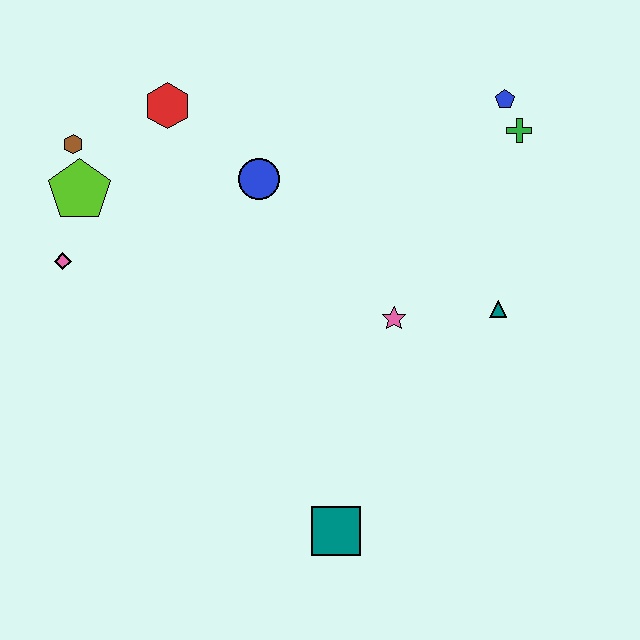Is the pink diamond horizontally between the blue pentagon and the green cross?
No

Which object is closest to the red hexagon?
The brown hexagon is closest to the red hexagon.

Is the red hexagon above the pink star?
Yes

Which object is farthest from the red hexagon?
The teal square is farthest from the red hexagon.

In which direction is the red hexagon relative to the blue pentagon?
The red hexagon is to the left of the blue pentagon.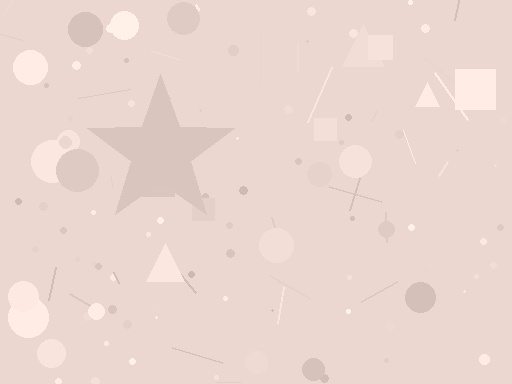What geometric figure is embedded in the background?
A star is embedded in the background.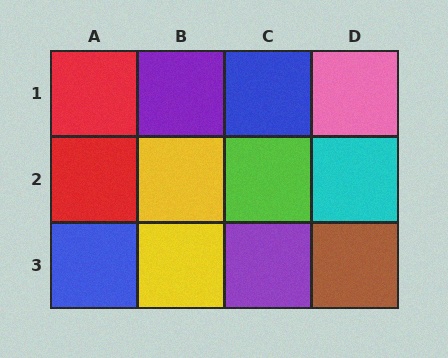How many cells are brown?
1 cell is brown.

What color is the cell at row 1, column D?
Pink.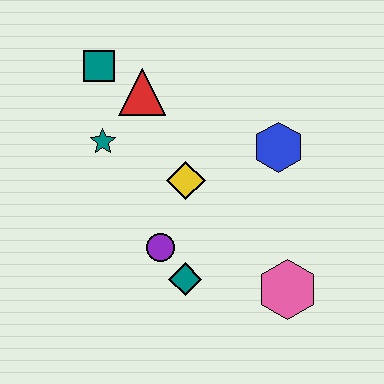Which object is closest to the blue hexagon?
The yellow diamond is closest to the blue hexagon.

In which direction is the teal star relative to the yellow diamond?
The teal star is to the left of the yellow diamond.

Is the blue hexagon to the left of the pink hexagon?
Yes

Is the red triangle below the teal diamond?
No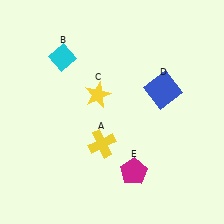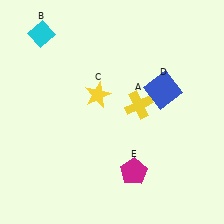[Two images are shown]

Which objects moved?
The objects that moved are: the yellow cross (A), the cyan diamond (B).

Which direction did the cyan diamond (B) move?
The cyan diamond (B) moved up.